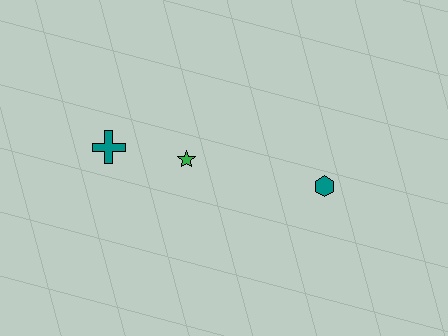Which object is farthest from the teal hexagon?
The teal cross is farthest from the teal hexagon.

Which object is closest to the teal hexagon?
The green star is closest to the teal hexagon.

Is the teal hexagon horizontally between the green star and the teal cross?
No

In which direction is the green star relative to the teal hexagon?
The green star is to the left of the teal hexagon.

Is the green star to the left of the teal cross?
No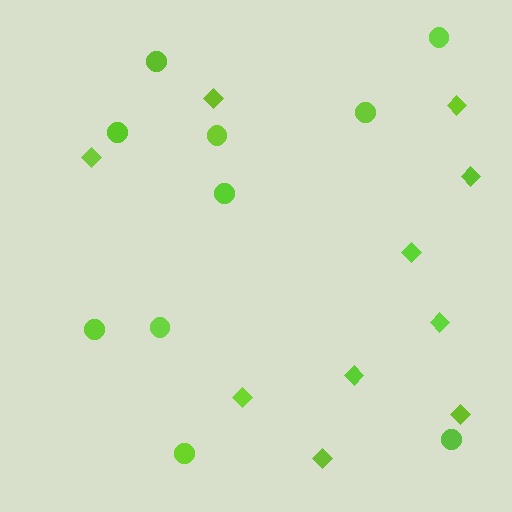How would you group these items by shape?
There are 2 groups: one group of circles (10) and one group of diamonds (10).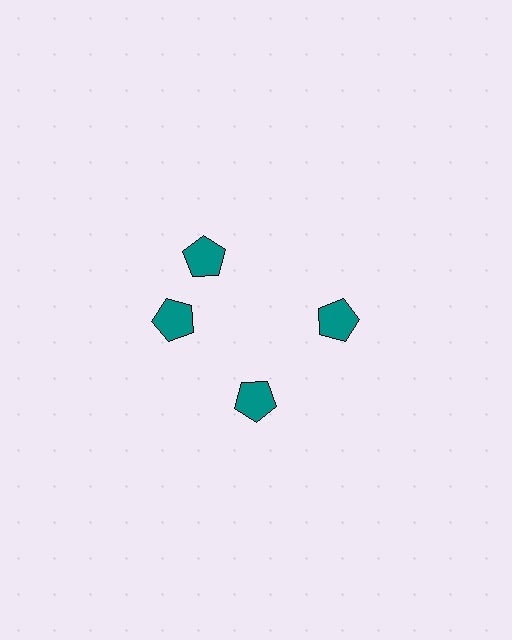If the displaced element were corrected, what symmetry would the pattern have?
It would have 4-fold rotational symmetry — the pattern would map onto itself every 90 degrees.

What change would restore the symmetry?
The symmetry would be restored by rotating it back into even spacing with its neighbors so that all 4 pentagons sit at equal angles and equal distance from the center.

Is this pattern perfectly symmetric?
No. The 4 teal pentagons are arranged in a ring, but one element near the 12 o'clock position is rotated out of alignment along the ring, breaking the 4-fold rotational symmetry.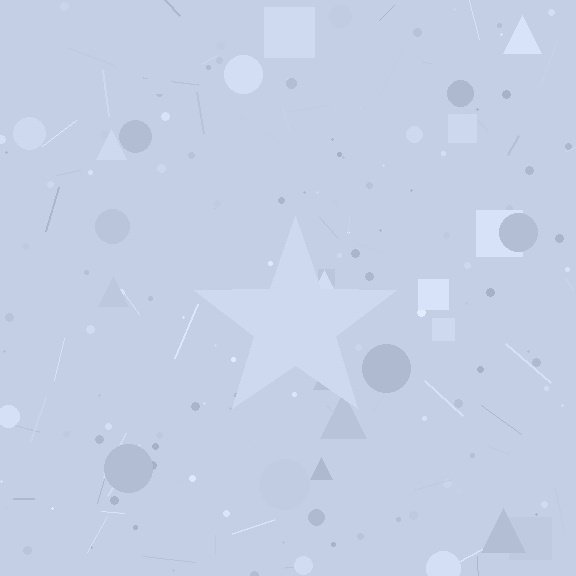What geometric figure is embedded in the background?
A star is embedded in the background.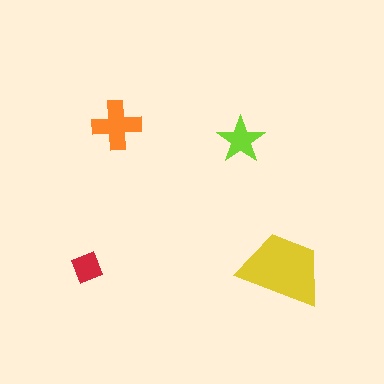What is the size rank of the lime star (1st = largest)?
3rd.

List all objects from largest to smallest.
The yellow trapezoid, the orange cross, the lime star, the red diamond.